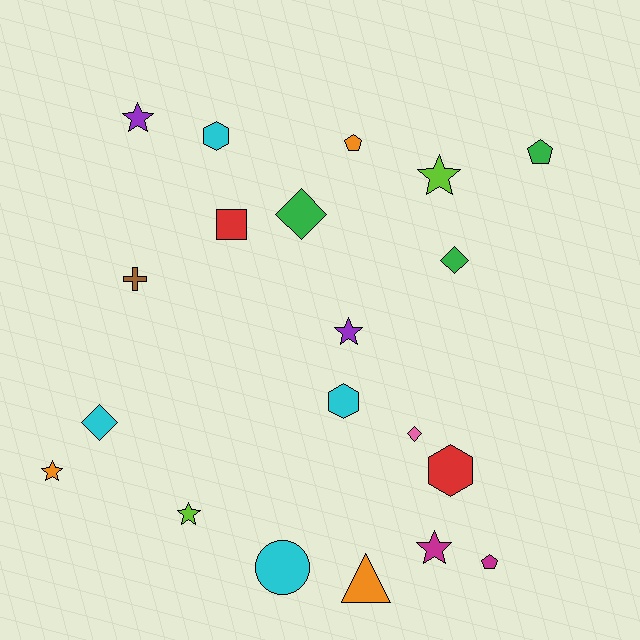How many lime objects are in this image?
There are 2 lime objects.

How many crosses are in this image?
There is 1 cross.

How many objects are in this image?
There are 20 objects.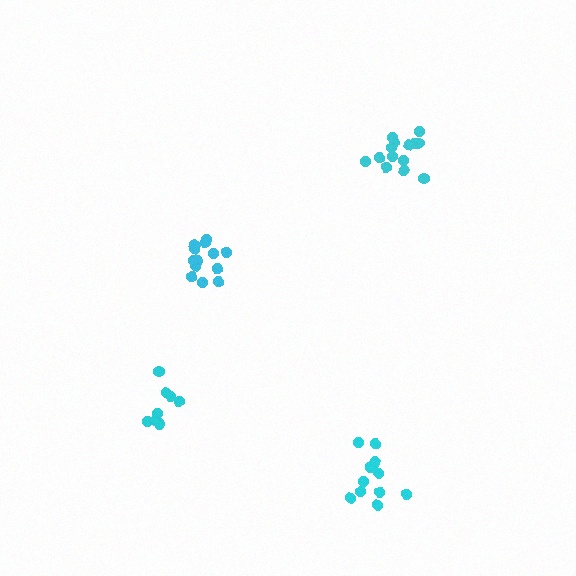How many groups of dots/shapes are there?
There are 4 groups.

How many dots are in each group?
Group 1: 8 dots, Group 2: 13 dots, Group 3: 14 dots, Group 4: 13 dots (48 total).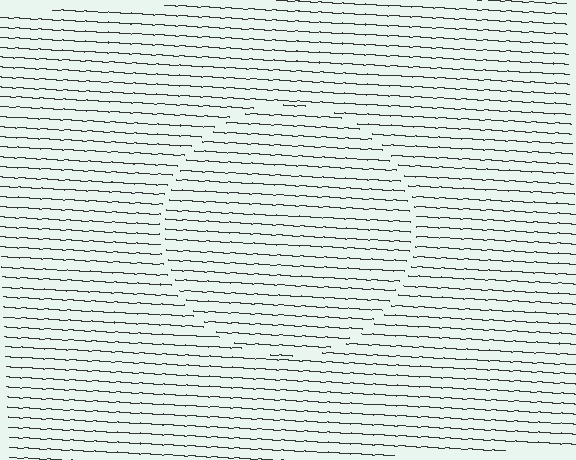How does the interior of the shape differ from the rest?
The interior of the shape contains the same grating, shifted by half a period — the contour is defined by the phase discontinuity where line-ends from the inner and outer gratings abut.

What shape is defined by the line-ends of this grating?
An illusory circle. The interior of the shape contains the same grating, shifted by half a period — the contour is defined by the phase discontinuity where line-ends from the inner and outer gratings abut.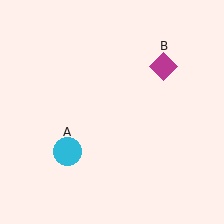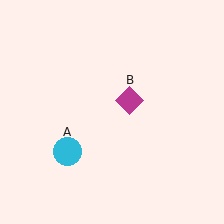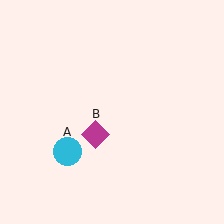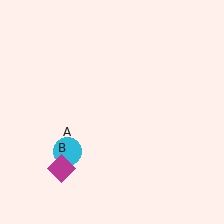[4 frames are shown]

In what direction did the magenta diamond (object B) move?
The magenta diamond (object B) moved down and to the left.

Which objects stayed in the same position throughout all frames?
Cyan circle (object A) remained stationary.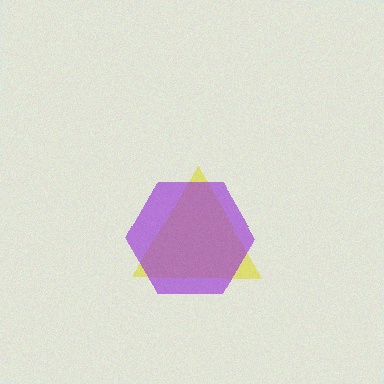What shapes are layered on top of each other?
The layered shapes are: a yellow triangle, a purple hexagon.